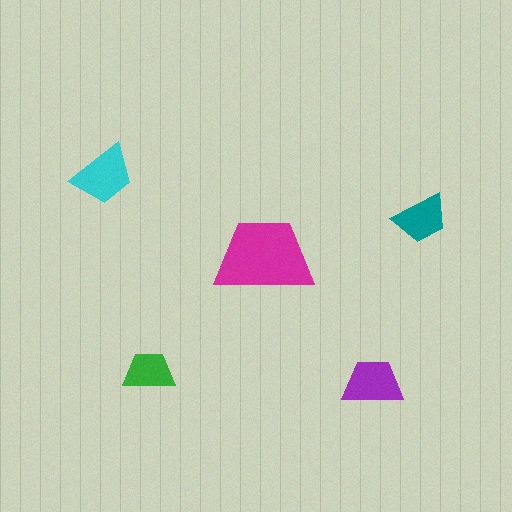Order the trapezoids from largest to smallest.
the magenta one, the cyan one, the purple one, the teal one, the green one.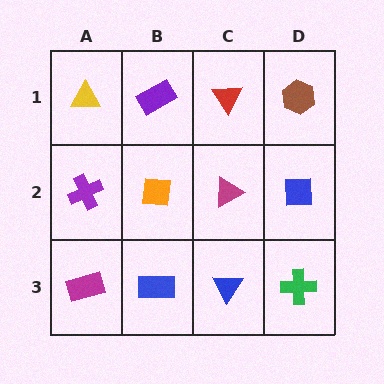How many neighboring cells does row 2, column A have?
3.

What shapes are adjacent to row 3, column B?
An orange square (row 2, column B), a magenta rectangle (row 3, column A), a blue triangle (row 3, column C).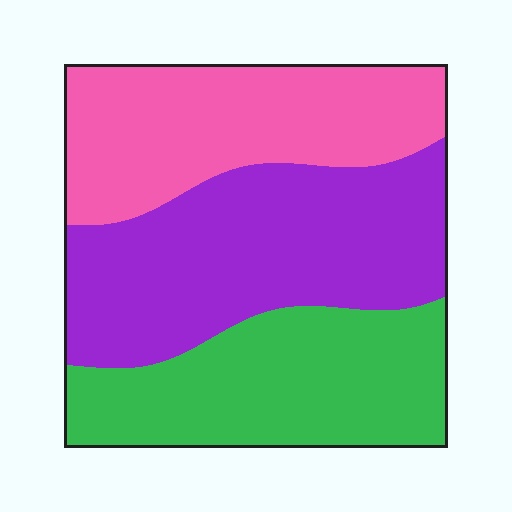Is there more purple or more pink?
Purple.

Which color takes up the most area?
Purple, at roughly 40%.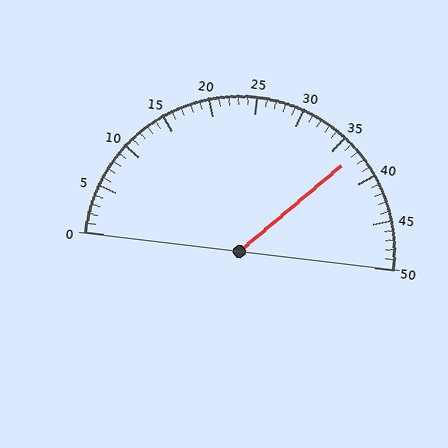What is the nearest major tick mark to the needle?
The nearest major tick mark is 35.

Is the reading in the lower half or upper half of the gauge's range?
The reading is in the upper half of the range (0 to 50).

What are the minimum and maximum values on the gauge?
The gauge ranges from 0 to 50.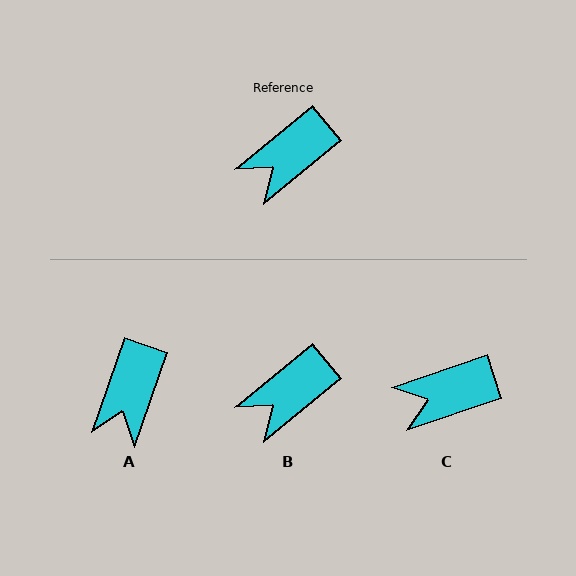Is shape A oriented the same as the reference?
No, it is off by about 31 degrees.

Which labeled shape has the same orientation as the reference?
B.